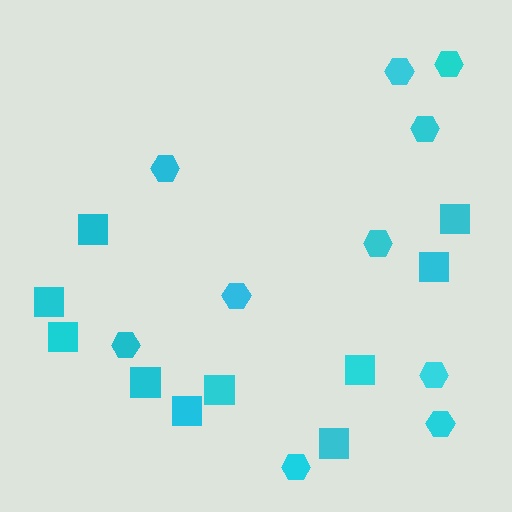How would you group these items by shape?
There are 2 groups: one group of squares (10) and one group of hexagons (10).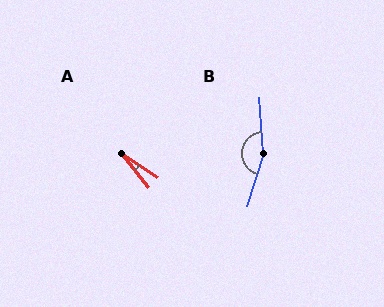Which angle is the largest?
B, at approximately 159 degrees.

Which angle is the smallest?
A, at approximately 17 degrees.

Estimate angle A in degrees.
Approximately 17 degrees.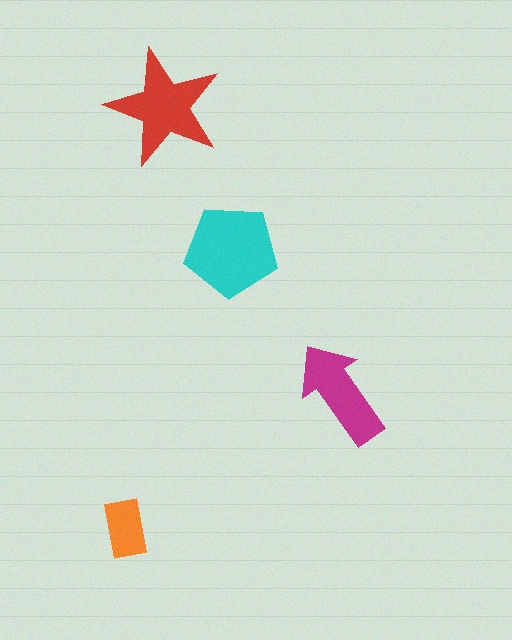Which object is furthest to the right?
The magenta arrow is rightmost.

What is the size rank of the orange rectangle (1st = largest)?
4th.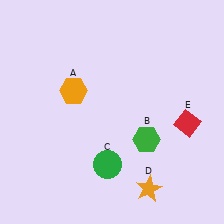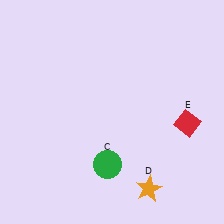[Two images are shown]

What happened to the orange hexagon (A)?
The orange hexagon (A) was removed in Image 2. It was in the top-left area of Image 1.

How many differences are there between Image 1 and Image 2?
There are 2 differences between the two images.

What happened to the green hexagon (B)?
The green hexagon (B) was removed in Image 2. It was in the bottom-right area of Image 1.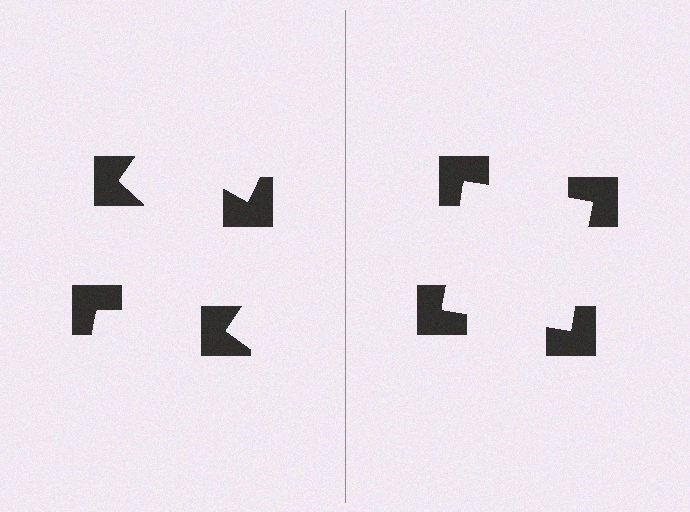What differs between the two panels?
The notched squares are positioned identically on both sides; only the wedge orientations differ. On the right they align to a square; on the left they are misaligned.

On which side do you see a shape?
An illusory square appears on the right side. On the left side the wedge cuts are rotated, so no coherent shape forms.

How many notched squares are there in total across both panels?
8 — 4 on each side.